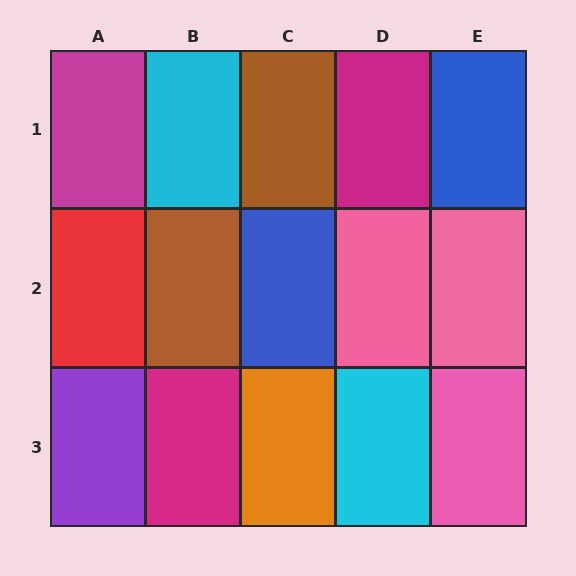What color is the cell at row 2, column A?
Red.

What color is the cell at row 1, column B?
Cyan.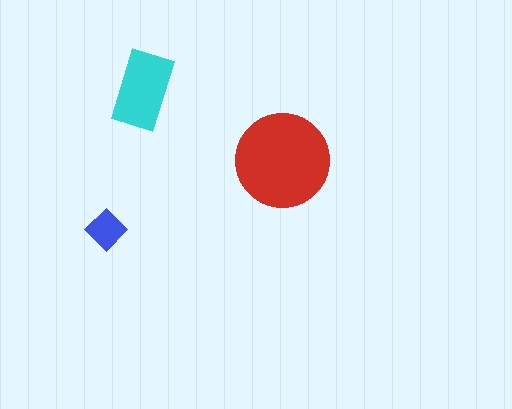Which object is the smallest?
The blue diamond.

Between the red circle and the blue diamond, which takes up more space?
The red circle.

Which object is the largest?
The red circle.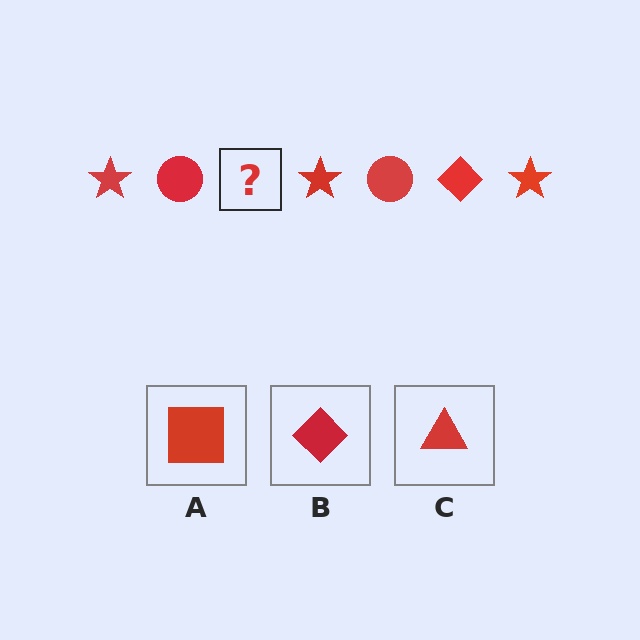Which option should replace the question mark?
Option B.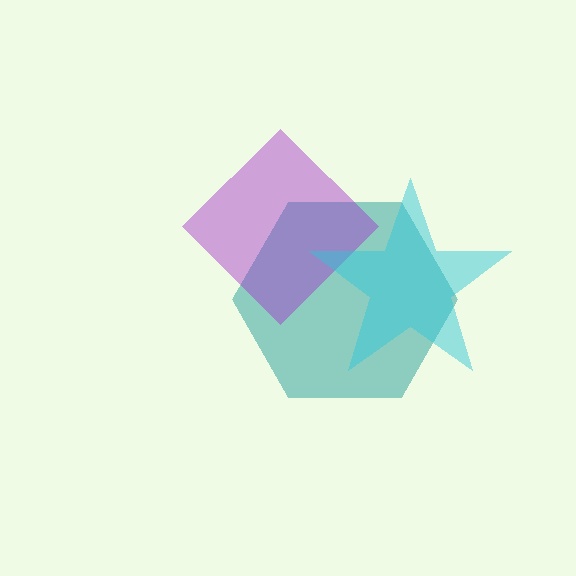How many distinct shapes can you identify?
There are 3 distinct shapes: a teal hexagon, a purple diamond, a cyan star.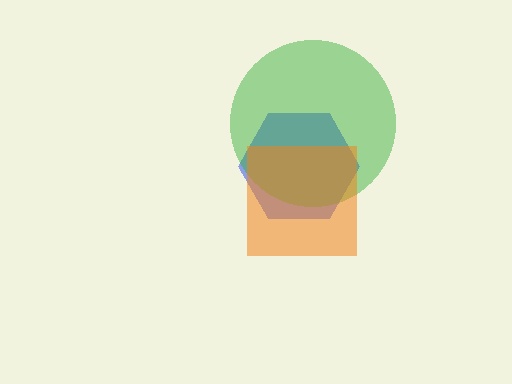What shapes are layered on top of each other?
The layered shapes are: a blue hexagon, a green circle, an orange square.